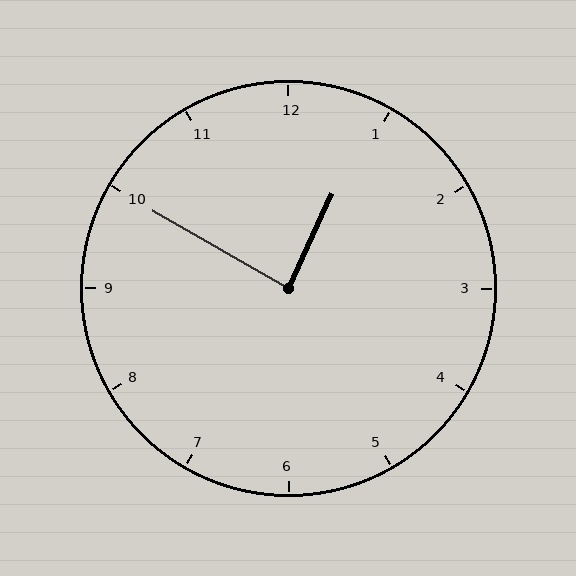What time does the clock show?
12:50.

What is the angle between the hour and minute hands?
Approximately 85 degrees.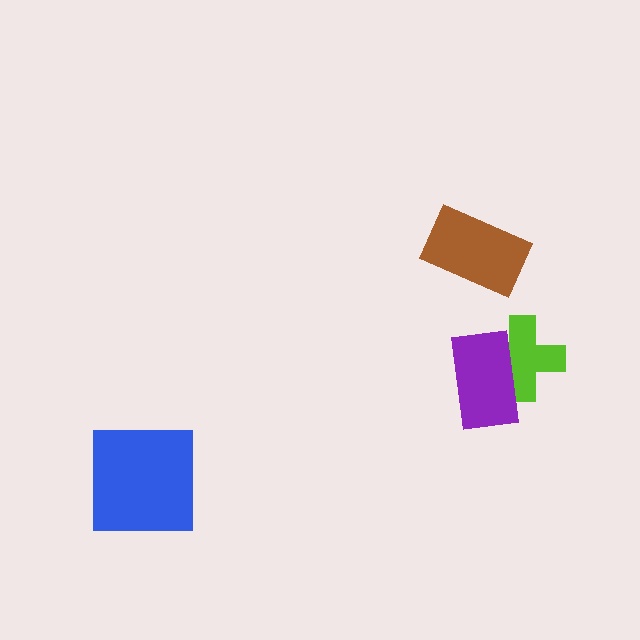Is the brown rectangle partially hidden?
No, no other shape covers it.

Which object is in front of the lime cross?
The purple rectangle is in front of the lime cross.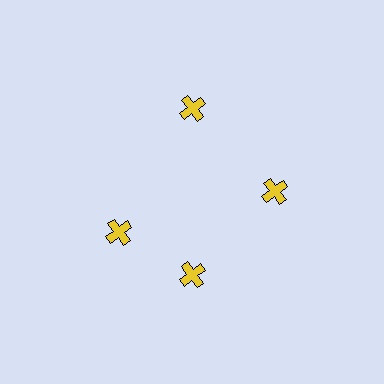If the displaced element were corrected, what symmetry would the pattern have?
It would have 4-fold rotational symmetry — the pattern would map onto itself every 90 degrees.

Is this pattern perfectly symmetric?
No. The 4 yellow crosses are arranged in a ring, but one element near the 9 o'clock position is rotated out of alignment along the ring, breaking the 4-fold rotational symmetry.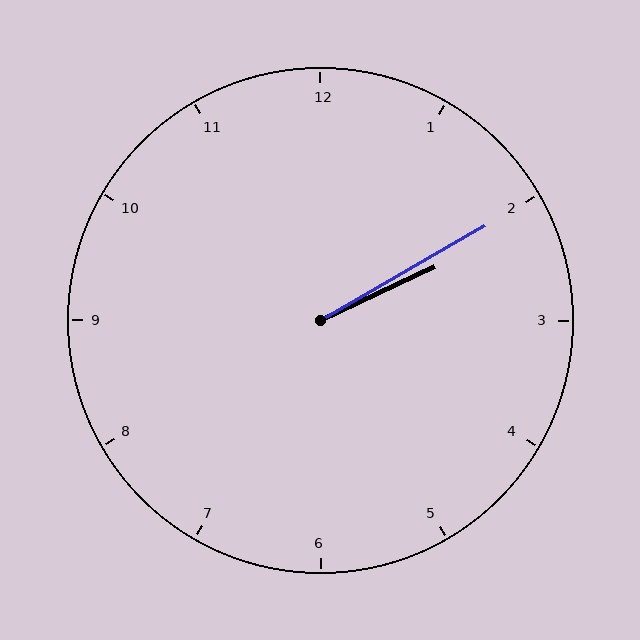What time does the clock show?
2:10.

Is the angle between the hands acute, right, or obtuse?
It is acute.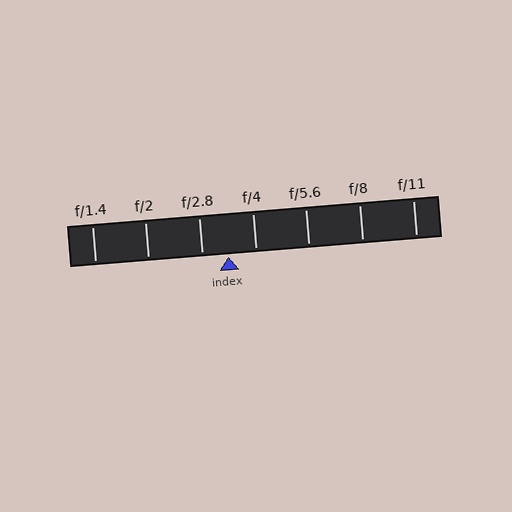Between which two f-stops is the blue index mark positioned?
The index mark is between f/2.8 and f/4.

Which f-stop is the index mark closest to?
The index mark is closest to f/2.8.